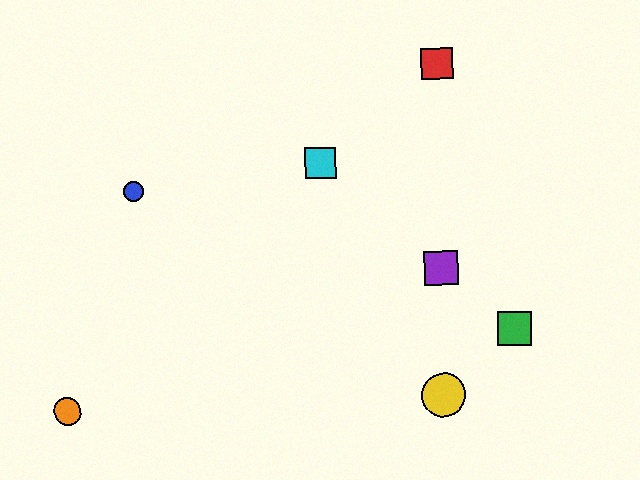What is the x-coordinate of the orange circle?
The orange circle is at x≈68.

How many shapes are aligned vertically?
3 shapes (the red square, the yellow circle, the purple square) are aligned vertically.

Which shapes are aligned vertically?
The red square, the yellow circle, the purple square are aligned vertically.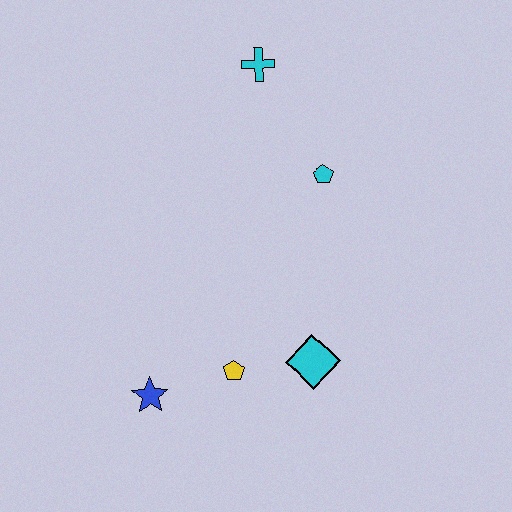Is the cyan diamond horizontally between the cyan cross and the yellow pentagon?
No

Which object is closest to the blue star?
The yellow pentagon is closest to the blue star.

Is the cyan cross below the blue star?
No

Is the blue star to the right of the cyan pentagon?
No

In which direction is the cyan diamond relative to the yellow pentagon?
The cyan diamond is to the right of the yellow pentagon.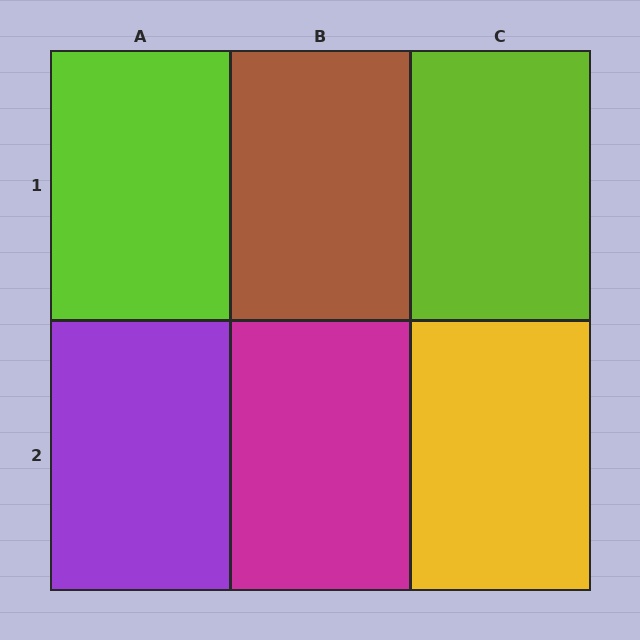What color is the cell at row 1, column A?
Lime.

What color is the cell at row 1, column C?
Lime.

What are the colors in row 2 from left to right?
Purple, magenta, yellow.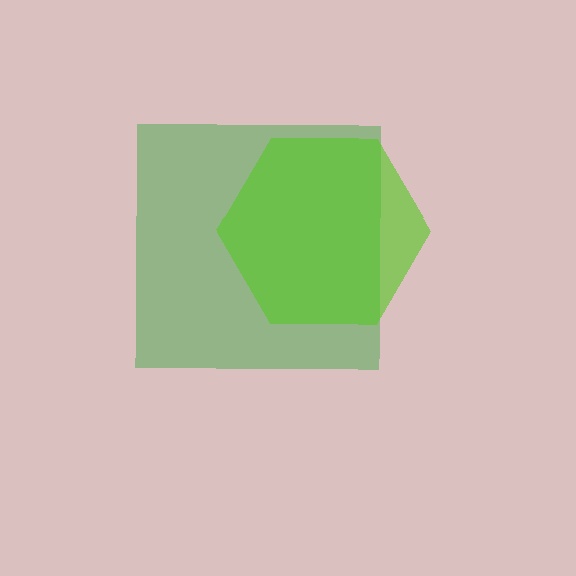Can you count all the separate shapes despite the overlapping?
Yes, there are 2 separate shapes.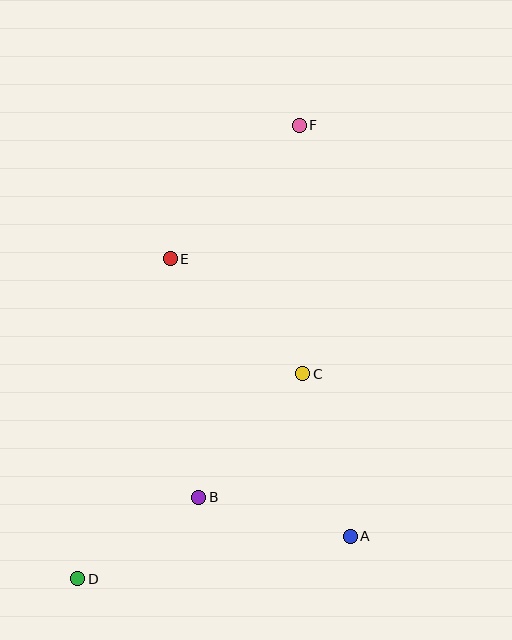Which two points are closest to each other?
Points B and D are closest to each other.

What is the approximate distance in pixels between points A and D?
The distance between A and D is approximately 276 pixels.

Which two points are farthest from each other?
Points D and F are farthest from each other.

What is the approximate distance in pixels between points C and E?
The distance between C and E is approximately 176 pixels.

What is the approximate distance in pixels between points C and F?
The distance between C and F is approximately 249 pixels.